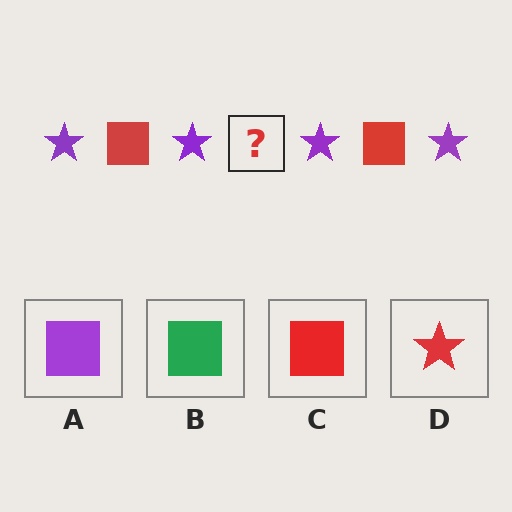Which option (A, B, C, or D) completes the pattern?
C.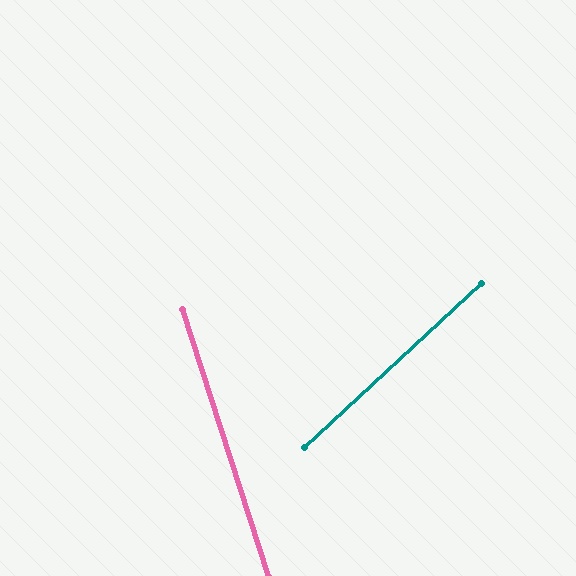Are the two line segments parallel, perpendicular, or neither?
Neither parallel nor perpendicular — they differ by about 65°.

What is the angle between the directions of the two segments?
Approximately 65 degrees.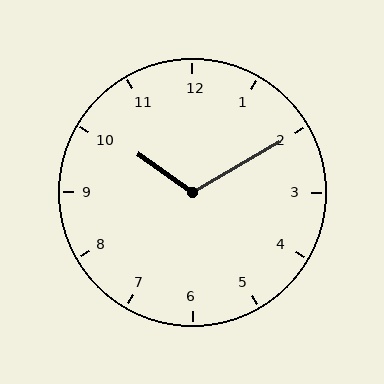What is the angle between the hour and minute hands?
Approximately 115 degrees.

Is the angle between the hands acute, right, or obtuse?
It is obtuse.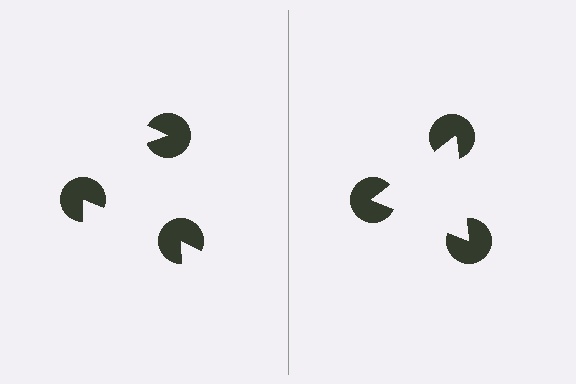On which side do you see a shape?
An illusory triangle appears on the right side. On the left side the wedge cuts are rotated, so no coherent shape forms.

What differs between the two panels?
The pac-man discs are positioned identically on both sides; only the wedge orientations differ. On the right they align to a triangle; on the left they are misaligned.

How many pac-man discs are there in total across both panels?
6 — 3 on each side.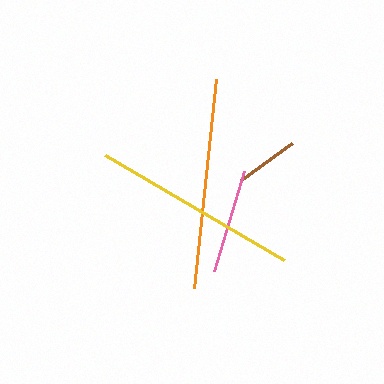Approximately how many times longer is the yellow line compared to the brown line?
The yellow line is approximately 3.3 times the length of the brown line.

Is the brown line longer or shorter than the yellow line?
The yellow line is longer than the brown line.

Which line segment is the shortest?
The brown line is the shortest at approximately 63 pixels.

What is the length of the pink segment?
The pink segment is approximately 104 pixels long.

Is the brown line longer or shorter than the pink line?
The pink line is longer than the brown line.